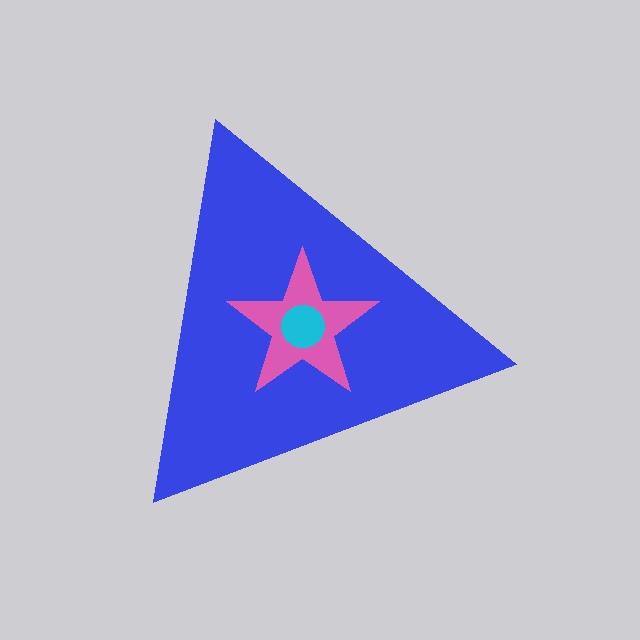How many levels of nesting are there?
3.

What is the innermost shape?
The cyan circle.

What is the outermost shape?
The blue triangle.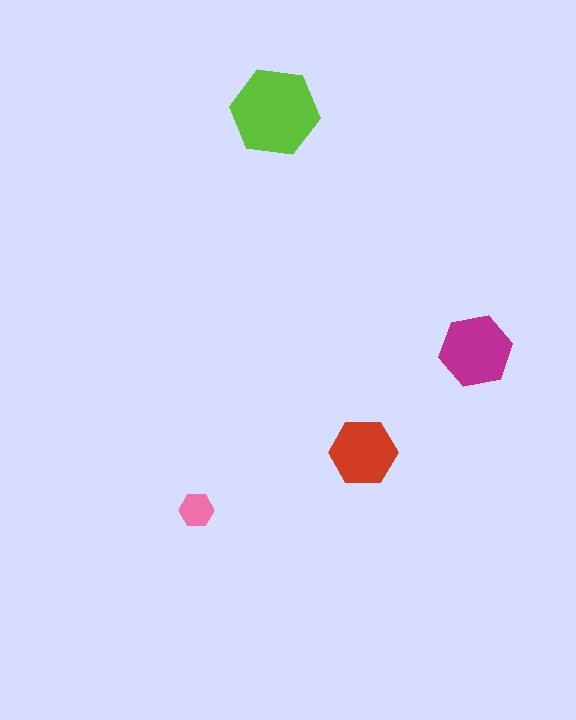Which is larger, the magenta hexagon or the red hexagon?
The magenta one.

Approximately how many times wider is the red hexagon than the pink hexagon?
About 2 times wider.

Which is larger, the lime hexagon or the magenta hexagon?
The lime one.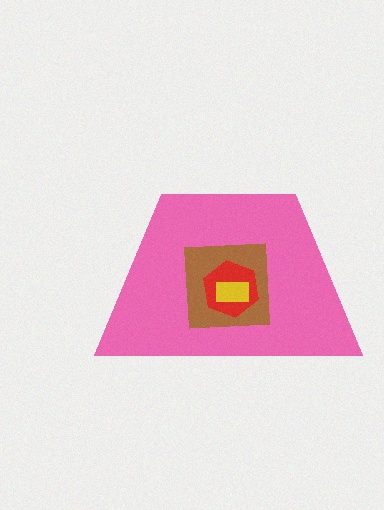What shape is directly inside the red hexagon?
The yellow rectangle.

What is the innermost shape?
The yellow rectangle.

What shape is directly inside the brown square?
The red hexagon.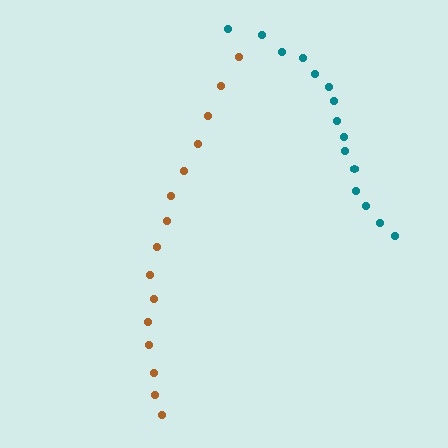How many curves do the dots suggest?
There are 2 distinct paths.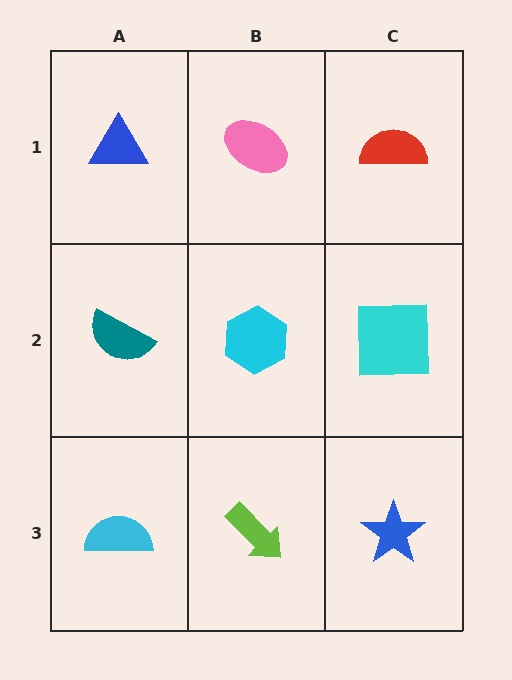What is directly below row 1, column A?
A teal semicircle.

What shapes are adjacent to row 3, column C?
A cyan square (row 2, column C), a lime arrow (row 3, column B).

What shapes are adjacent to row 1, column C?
A cyan square (row 2, column C), a pink ellipse (row 1, column B).